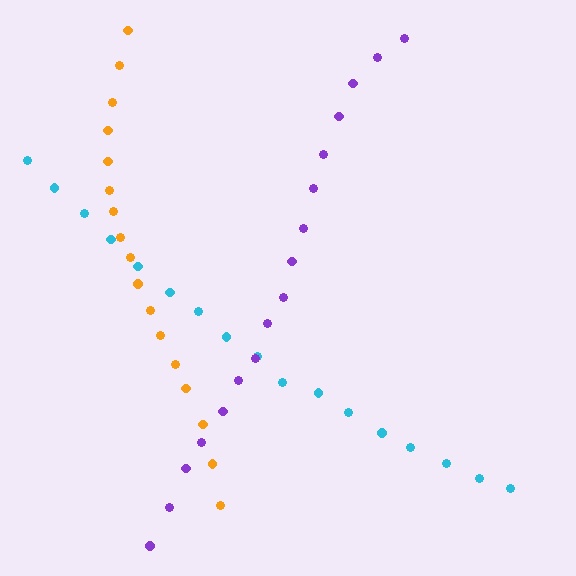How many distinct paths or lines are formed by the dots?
There are 3 distinct paths.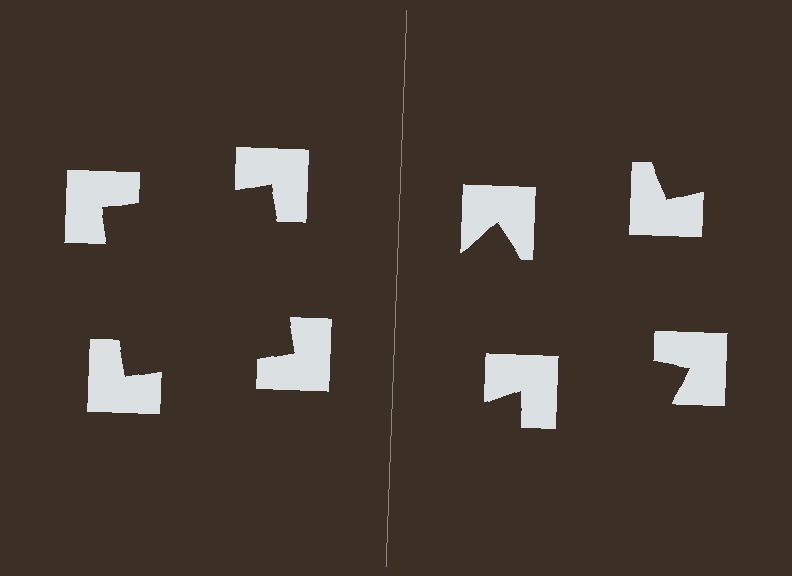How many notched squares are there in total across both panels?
8 — 4 on each side.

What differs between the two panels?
The notched squares are positioned identically on both sides; only the wedge orientations differ. On the left they align to a square; on the right they are misaligned.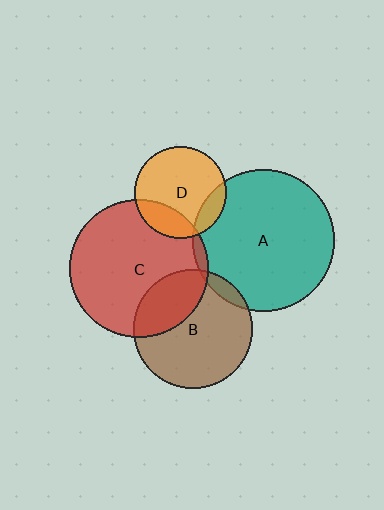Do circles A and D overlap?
Yes.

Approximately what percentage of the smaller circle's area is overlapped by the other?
Approximately 15%.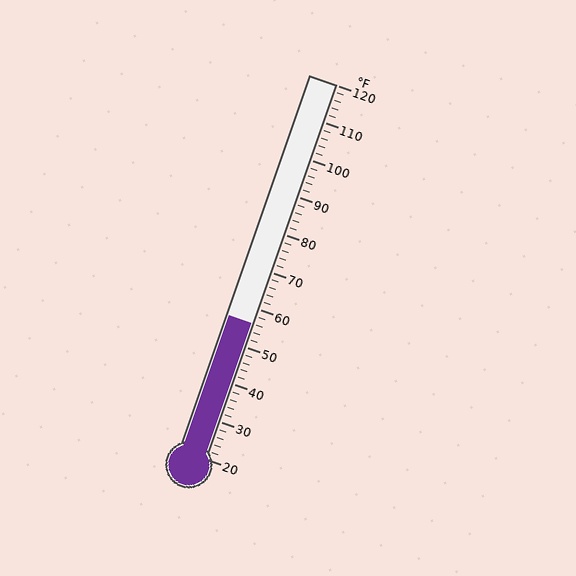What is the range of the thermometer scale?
The thermometer scale ranges from 20°F to 120°F.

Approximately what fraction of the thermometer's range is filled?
The thermometer is filled to approximately 35% of its range.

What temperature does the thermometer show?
The thermometer shows approximately 56°F.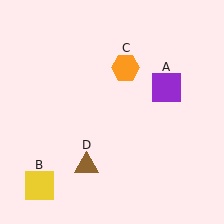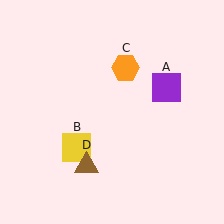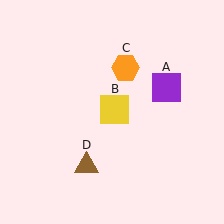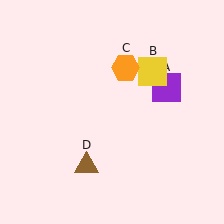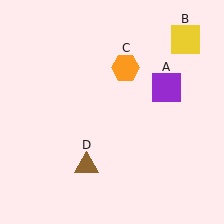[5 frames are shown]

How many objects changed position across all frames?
1 object changed position: yellow square (object B).